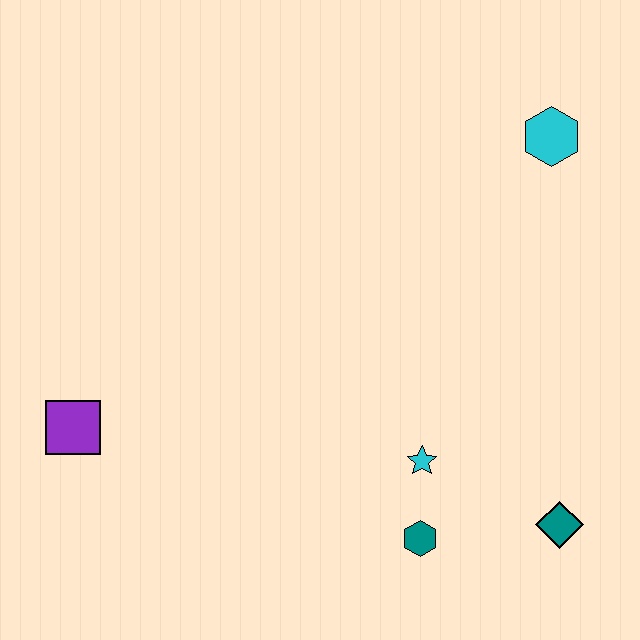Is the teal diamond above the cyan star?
No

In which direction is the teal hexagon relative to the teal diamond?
The teal hexagon is to the left of the teal diamond.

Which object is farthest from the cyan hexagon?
The purple square is farthest from the cyan hexagon.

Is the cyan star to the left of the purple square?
No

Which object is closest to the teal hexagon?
The cyan star is closest to the teal hexagon.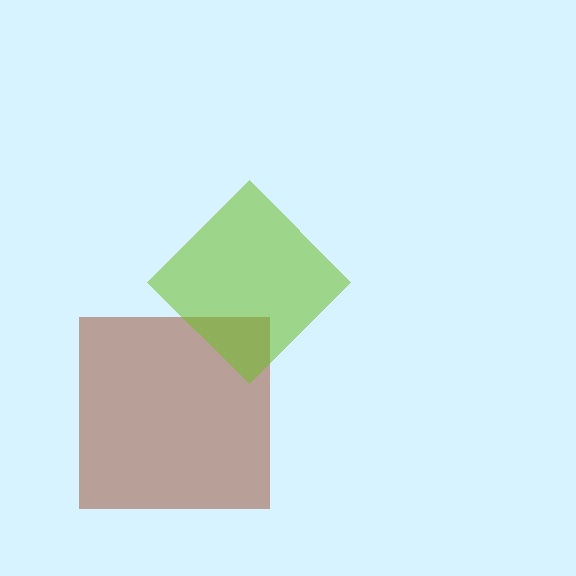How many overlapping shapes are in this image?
There are 2 overlapping shapes in the image.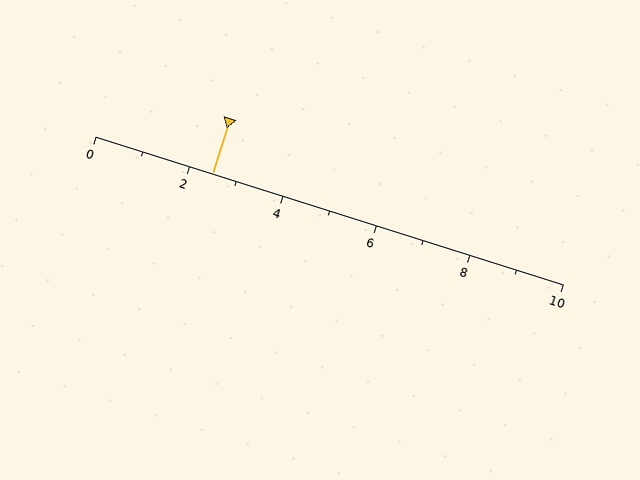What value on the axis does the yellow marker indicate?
The marker indicates approximately 2.5.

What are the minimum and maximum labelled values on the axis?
The axis runs from 0 to 10.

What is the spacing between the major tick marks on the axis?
The major ticks are spaced 2 apart.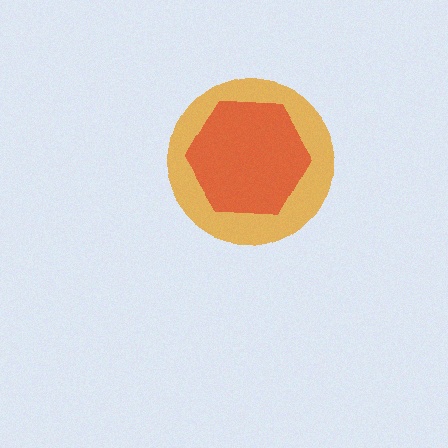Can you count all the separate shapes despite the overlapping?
Yes, there are 2 separate shapes.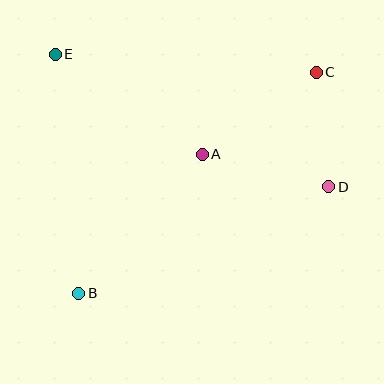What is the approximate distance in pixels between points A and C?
The distance between A and C is approximately 141 pixels.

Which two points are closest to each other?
Points C and D are closest to each other.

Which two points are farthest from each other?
Points B and C are farthest from each other.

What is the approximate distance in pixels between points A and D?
The distance between A and D is approximately 131 pixels.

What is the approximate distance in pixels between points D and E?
The distance between D and E is approximately 304 pixels.